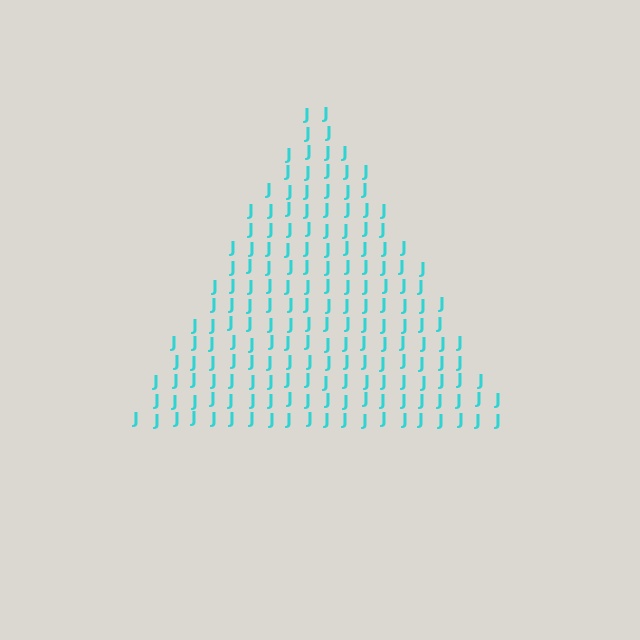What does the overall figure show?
The overall figure shows a triangle.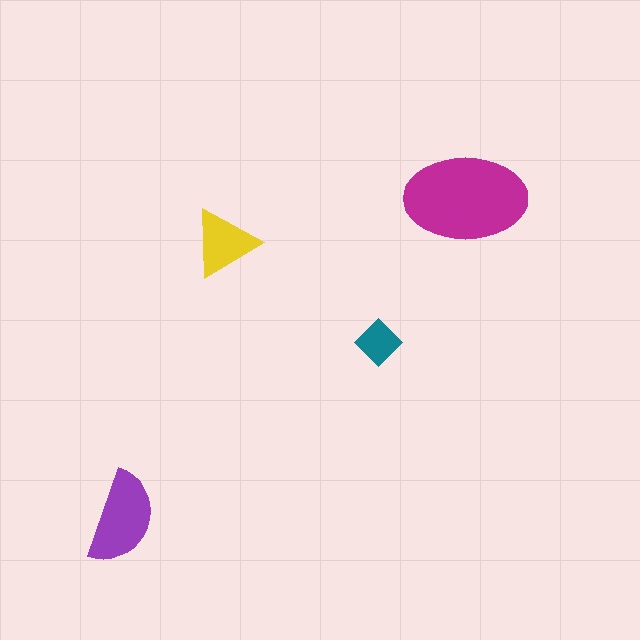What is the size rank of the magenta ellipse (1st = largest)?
1st.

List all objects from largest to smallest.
The magenta ellipse, the purple semicircle, the yellow triangle, the teal diamond.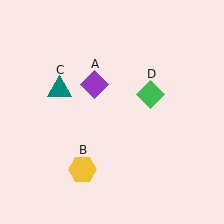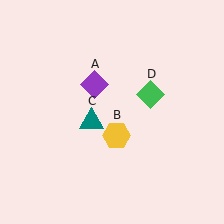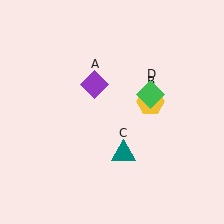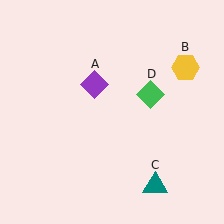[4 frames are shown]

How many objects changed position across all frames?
2 objects changed position: yellow hexagon (object B), teal triangle (object C).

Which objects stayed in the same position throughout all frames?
Purple diamond (object A) and green diamond (object D) remained stationary.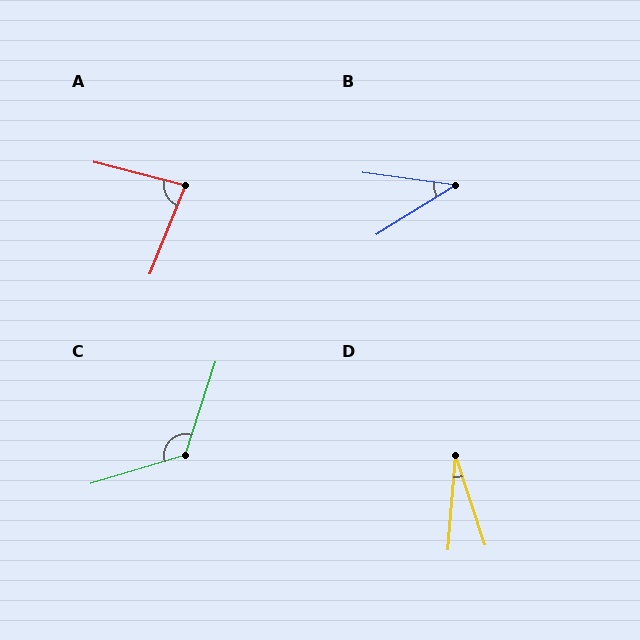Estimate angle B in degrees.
Approximately 40 degrees.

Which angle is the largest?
C, at approximately 125 degrees.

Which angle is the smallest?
D, at approximately 23 degrees.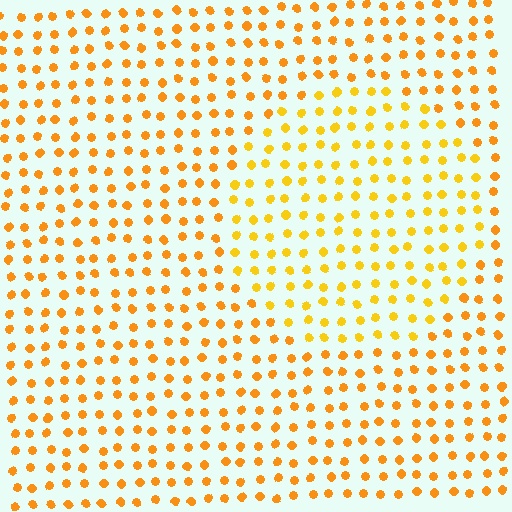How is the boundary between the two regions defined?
The boundary is defined purely by a slight shift in hue (about 16 degrees). Spacing, size, and orientation are identical on both sides.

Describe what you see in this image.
The image is filled with small orange elements in a uniform arrangement. A circle-shaped region is visible where the elements are tinted to a slightly different hue, forming a subtle color boundary.